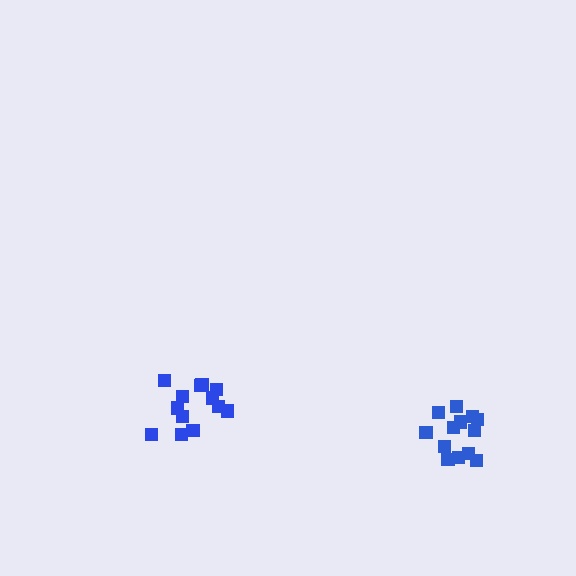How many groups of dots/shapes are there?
There are 2 groups.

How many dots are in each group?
Group 1: 14 dots, Group 2: 13 dots (27 total).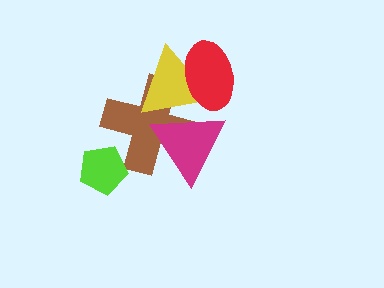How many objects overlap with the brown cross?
3 objects overlap with the brown cross.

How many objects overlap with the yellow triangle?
3 objects overlap with the yellow triangle.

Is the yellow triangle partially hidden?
Yes, it is partially covered by another shape.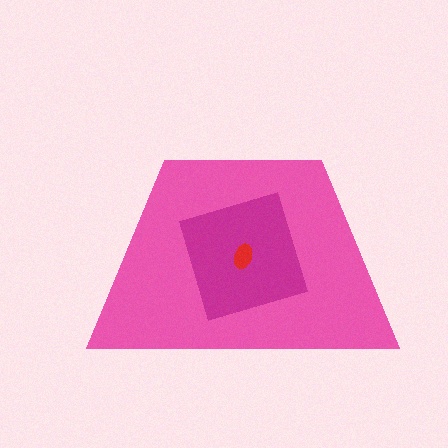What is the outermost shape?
The pink trapezoid.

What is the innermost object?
The red ellipse.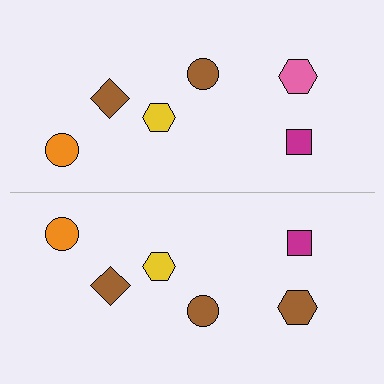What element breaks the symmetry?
The brown hexagon on the bottom side breaks the symmetry — its mirror counterpart is pink.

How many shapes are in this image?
There are 12 shapes in this image.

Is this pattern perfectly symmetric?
No, the pattern is not perfectly symmetric. The brown hexagon on the bottom side breaks the symmetry — its mirror counterpart is pink.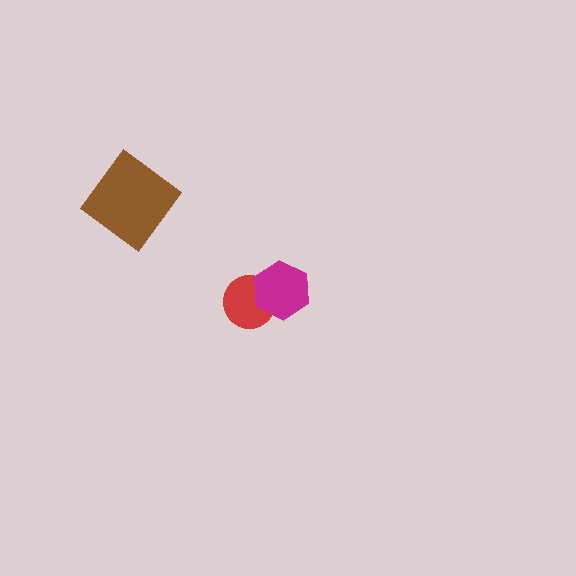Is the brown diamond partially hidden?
No, no other shape covers it.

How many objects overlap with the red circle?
1 object overlaps with the red circle.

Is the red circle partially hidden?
Yes, it is partially covered by another shape.